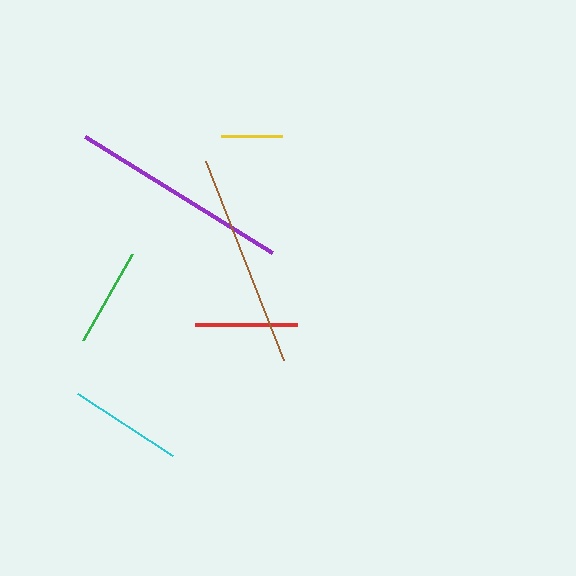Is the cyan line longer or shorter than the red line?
The cyan line is longer than the red line.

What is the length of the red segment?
The red segment is approximately 103 pixels long.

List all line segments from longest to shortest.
From longest to shortest: purple, brown, cyan, red, green, yellow.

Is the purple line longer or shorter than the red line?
The purple line is longer than the red line.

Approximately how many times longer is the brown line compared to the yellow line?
The brown line is approximately 3.5 times the length of the yellow line.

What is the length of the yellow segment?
The yellow segment is approximately 61 pixels long.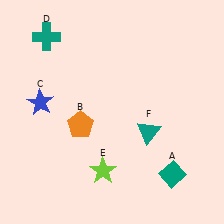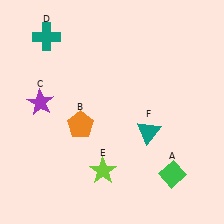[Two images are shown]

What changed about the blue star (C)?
In Image 1, C is blue. In Image 2, it changed to purple.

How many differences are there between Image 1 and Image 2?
There are 2 differences between the two images.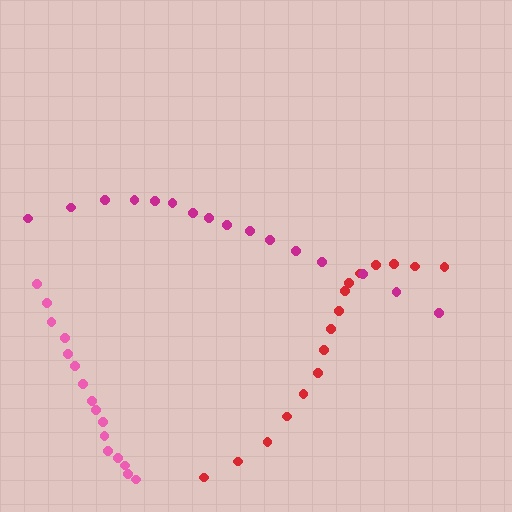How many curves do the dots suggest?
There are 3 distinct paths.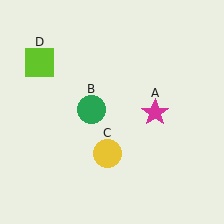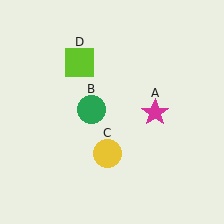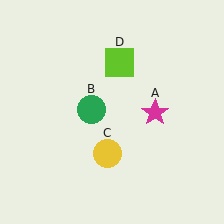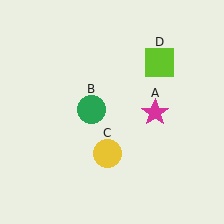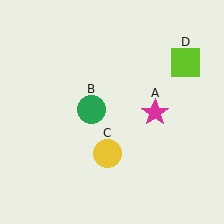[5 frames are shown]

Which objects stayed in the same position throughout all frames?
Magenta star (object A) and green circle (object B) and yellow circle (object C) remained stationary.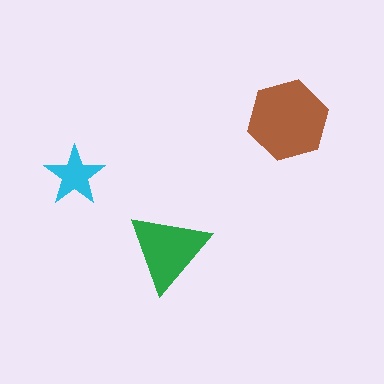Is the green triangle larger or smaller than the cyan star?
Larger.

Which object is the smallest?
The cyan star.